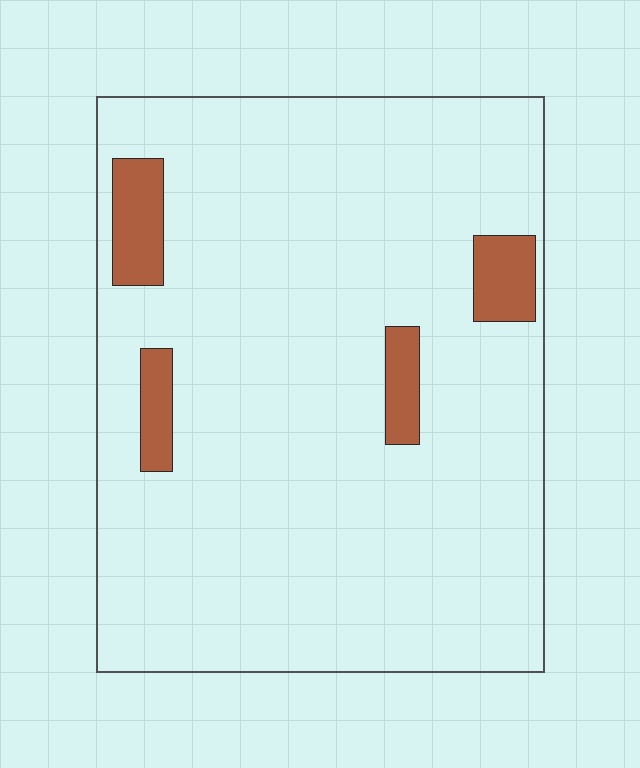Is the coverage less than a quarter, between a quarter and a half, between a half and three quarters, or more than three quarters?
Less than a quarter.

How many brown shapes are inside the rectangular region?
4.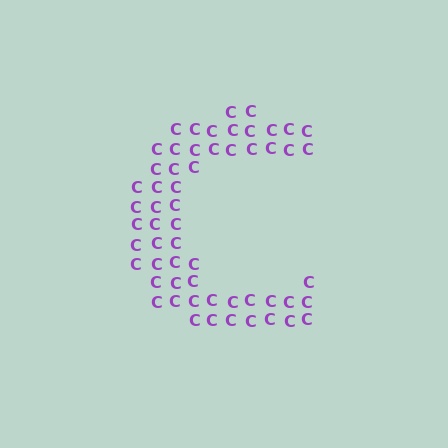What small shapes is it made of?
It is made of small letter C's.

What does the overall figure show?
The overall figure shows the letter C.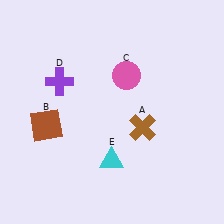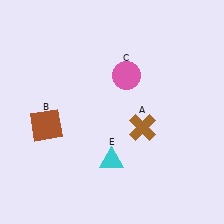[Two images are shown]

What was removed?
The purple cross (D) was removed in Image 2.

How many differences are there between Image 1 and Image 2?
There is 1 difference between the two images.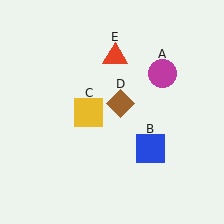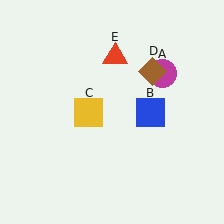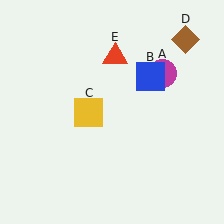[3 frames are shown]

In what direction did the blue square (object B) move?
The blue square (object B) moved up.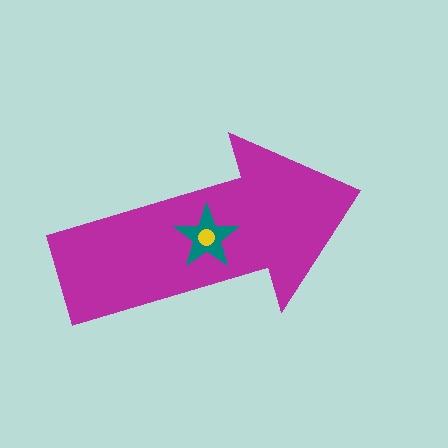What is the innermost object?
The yellow circle.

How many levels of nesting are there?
3.